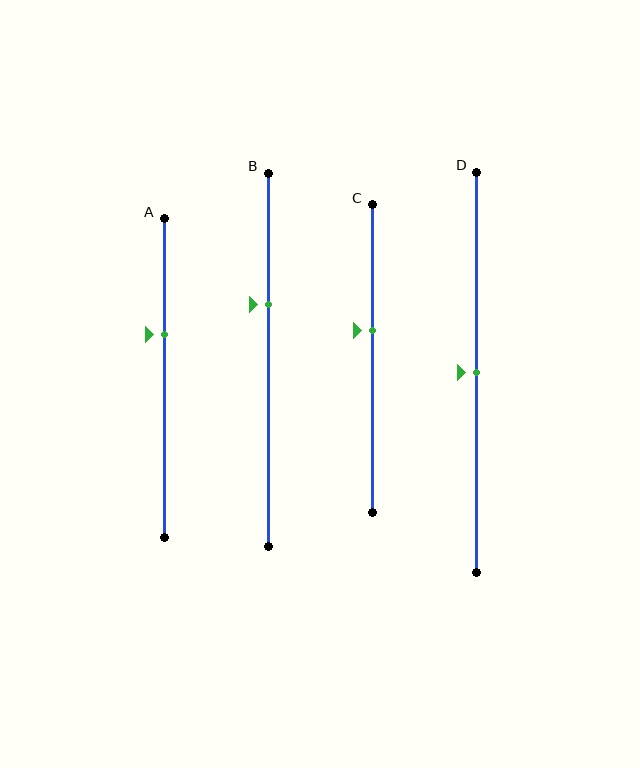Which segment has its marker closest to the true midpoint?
Segment D has its marker closest to the true midpoint.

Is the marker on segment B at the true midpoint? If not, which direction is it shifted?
No, the marker on segment B is shifted upward by about 15% of the segment length.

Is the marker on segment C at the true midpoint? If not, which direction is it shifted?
No, the marker on segment C is shifted upward by about 9% of the segment length.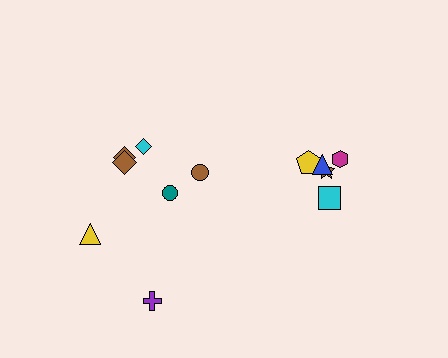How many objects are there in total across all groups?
There are 12 objects.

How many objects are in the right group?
There are 5 objects.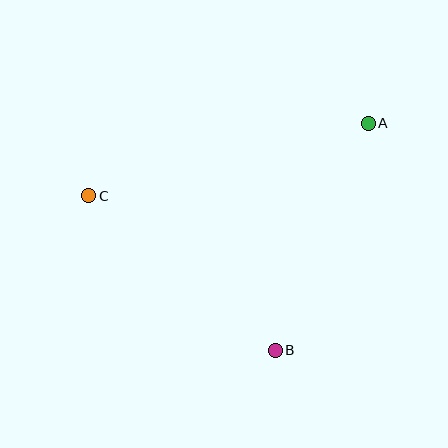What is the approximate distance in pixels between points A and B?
The distance between A and B is approximately 245 pixels.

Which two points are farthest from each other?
Points A and C are farthest from each other.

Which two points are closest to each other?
Points B and C are closest to each other.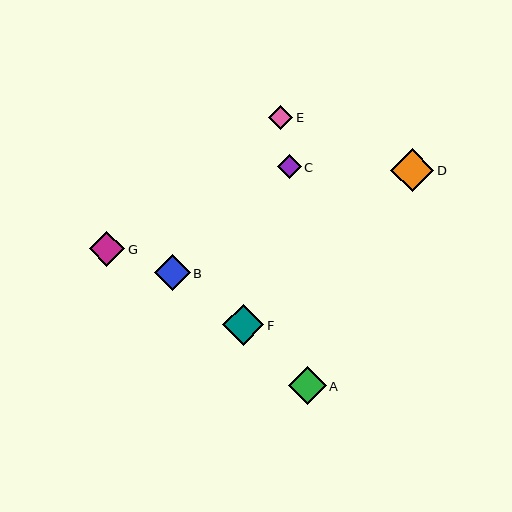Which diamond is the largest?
Diamond D is the largest with a size of approximately 43 pixels.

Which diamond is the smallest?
Diamond E is the smallest with a size of approximately 24 pixels.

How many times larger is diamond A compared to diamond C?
Diamond A is approximately 1.6 times the size of diamond C.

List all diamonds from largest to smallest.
From largest to smallest: D, F, A, B, G, C, E.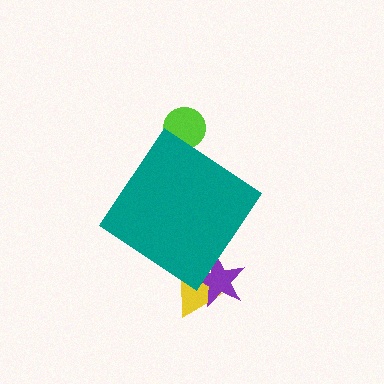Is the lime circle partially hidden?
Yes, the lime circle is partially hidden behind the teal diamond.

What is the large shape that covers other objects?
A teal diamond.